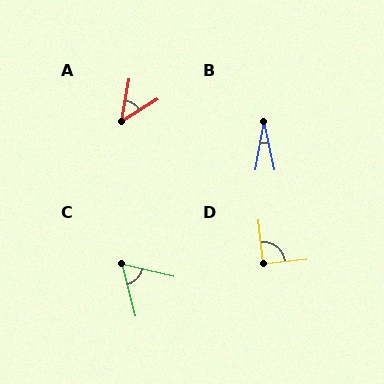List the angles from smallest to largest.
B (22°), A (49°), C (63°), D (89°).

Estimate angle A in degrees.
Approximately 49 degrees.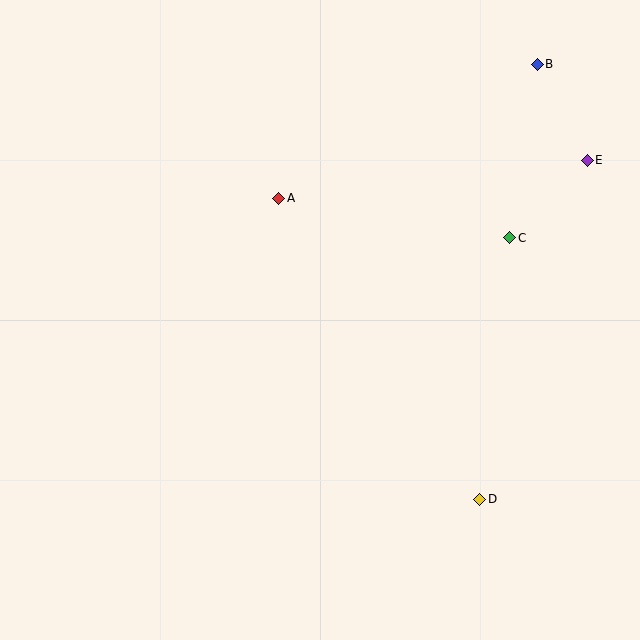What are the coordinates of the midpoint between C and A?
The midpoint between C and A is at (394, 218).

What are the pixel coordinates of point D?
Point D is at (480, 499).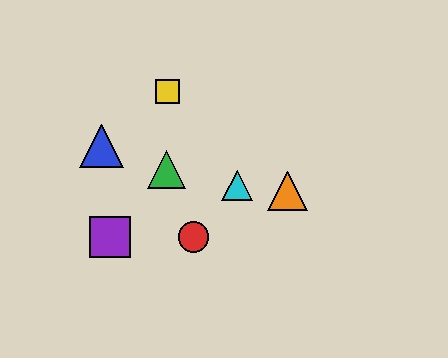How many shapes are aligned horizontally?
2 shapes (the red circle, the purple square) are aligned horizontally.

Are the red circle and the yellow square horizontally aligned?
No, the red circle is at y≈237 and the yellow square is at y≈92.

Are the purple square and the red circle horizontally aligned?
Yes, both are at y≈237.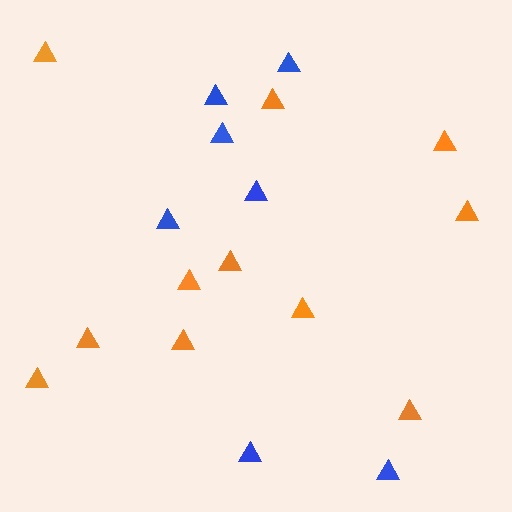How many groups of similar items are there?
There are 2 groups: one group of blue triangles (7) and one group of orange triangles (11).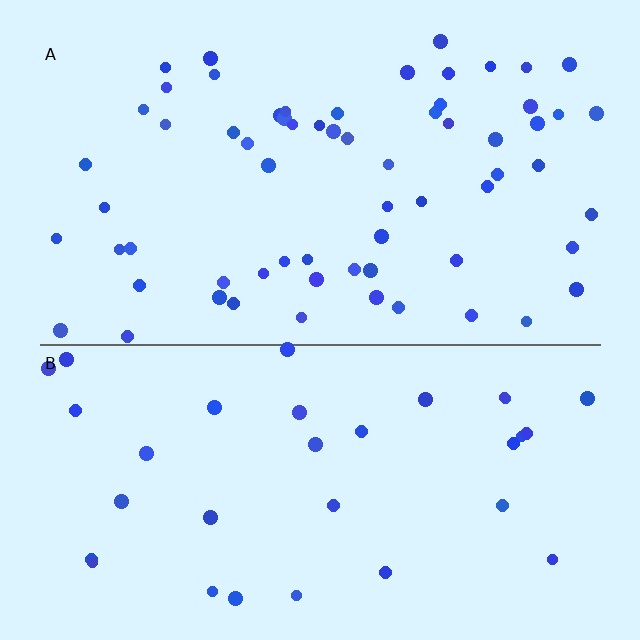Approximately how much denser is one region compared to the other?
Approximately 2.0× — region A over region B.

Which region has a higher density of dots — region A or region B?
A (the top).